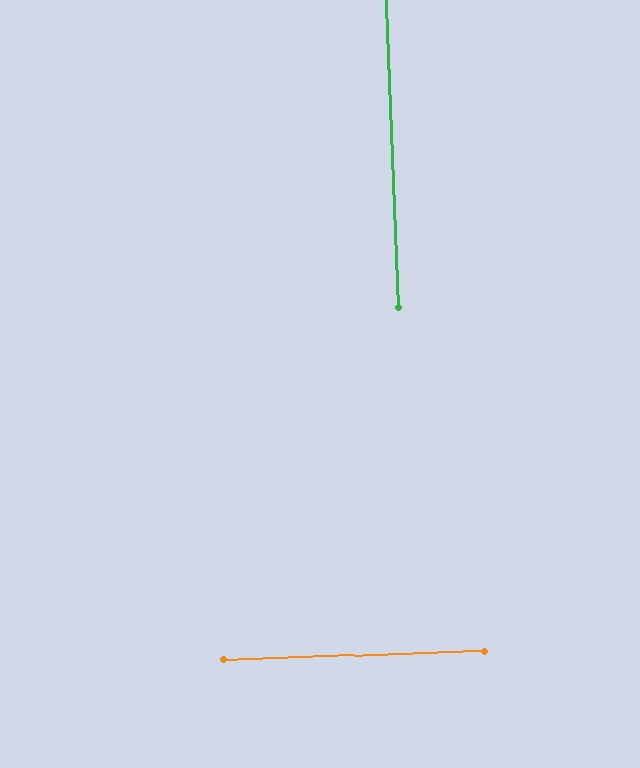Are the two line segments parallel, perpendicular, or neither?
Perpendicular — they meet at approximately 90°.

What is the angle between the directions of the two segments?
Approximately 90 degrees.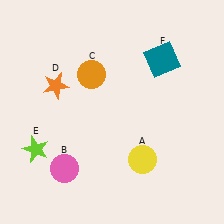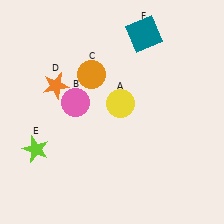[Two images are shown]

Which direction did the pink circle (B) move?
The pink circle (B) moved up.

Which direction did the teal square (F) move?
The teal square (F) moved up.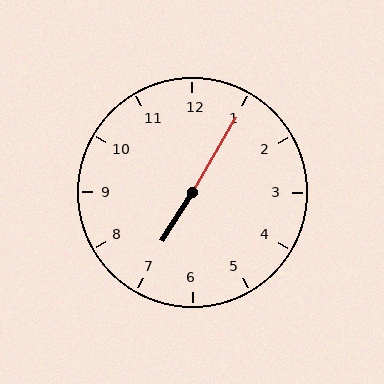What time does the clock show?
7:05.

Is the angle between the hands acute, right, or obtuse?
It is obtuse.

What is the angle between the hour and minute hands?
Approximately 178 degrees.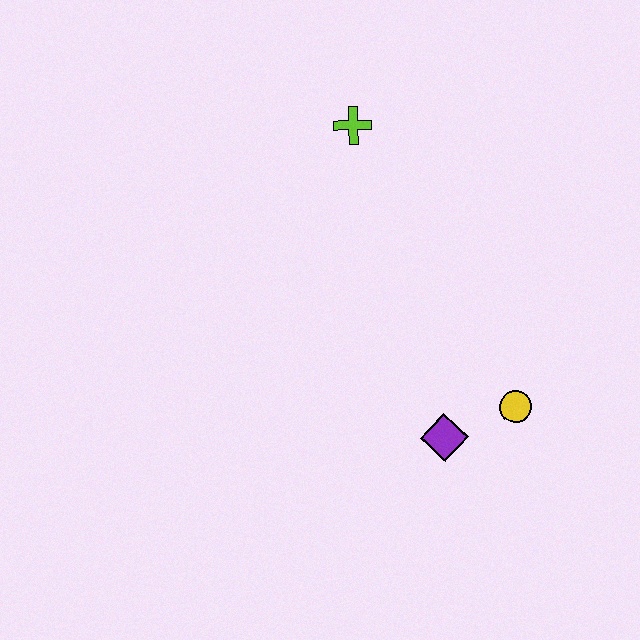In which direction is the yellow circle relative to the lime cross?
The yellow circle is below the lime cross.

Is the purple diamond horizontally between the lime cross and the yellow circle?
Yes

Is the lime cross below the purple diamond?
No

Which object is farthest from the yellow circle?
The lime cross is farthest from the yellow circle.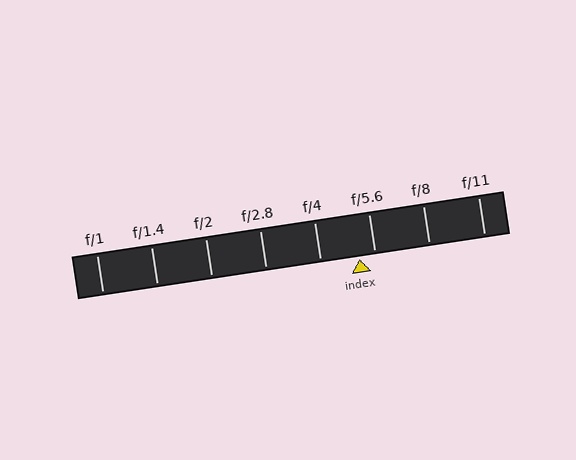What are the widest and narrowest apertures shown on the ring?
The widest aperture shown is f/1 and the narrowest is f/11.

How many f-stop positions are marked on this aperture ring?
There are 8 f-stop positions marked.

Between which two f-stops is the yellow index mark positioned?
The index mark is between f/4 and f/5.6.